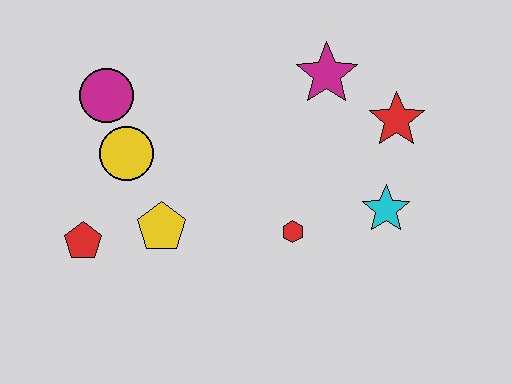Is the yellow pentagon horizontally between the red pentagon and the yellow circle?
No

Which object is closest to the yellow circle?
The magenta circle is closest to the yellow circle.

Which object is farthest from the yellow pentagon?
The red star is farthest from the yellow pentagon.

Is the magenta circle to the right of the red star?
No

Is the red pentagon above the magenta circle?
No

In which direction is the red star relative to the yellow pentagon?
The red star is to the right of the yellow pentagon.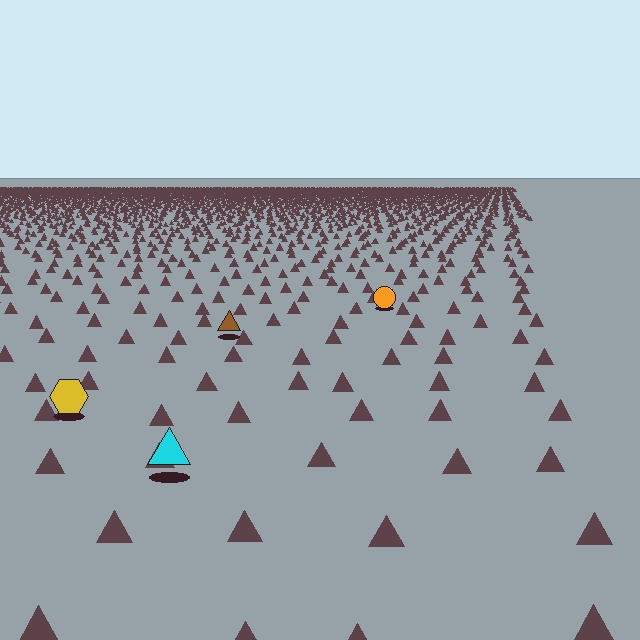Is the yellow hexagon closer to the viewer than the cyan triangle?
No. The cyan triangle is closer — you can tell from the texture gradient: the ground texture is coarser near it.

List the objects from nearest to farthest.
From nearest to farthest: the cyan triangle, the yellow hexagon, the brown triangle, the orange circle.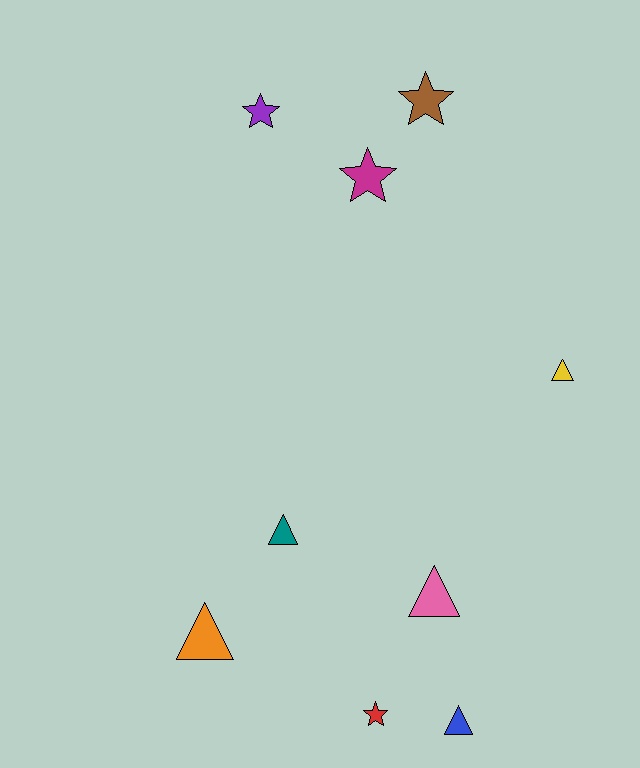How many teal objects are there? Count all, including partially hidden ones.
There is 1 teal object.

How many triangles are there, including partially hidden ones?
There are 5 triangles.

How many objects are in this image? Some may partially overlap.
There are 9 objects.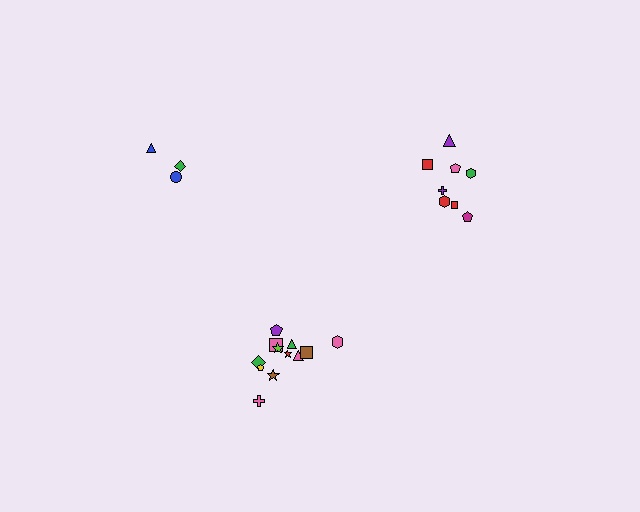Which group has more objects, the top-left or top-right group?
The top-right group.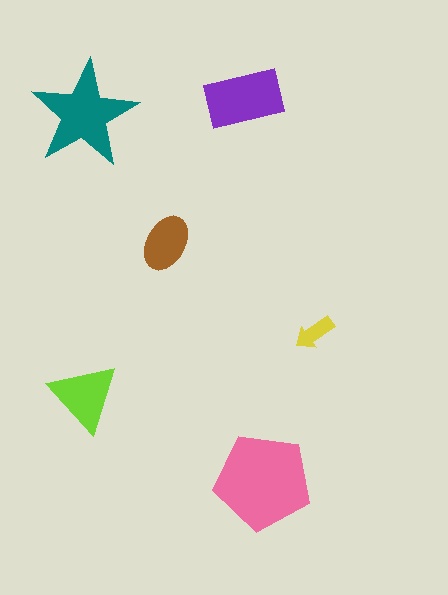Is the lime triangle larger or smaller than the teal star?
Smaller.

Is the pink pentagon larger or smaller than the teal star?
Larger.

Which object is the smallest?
The yellow arrow.